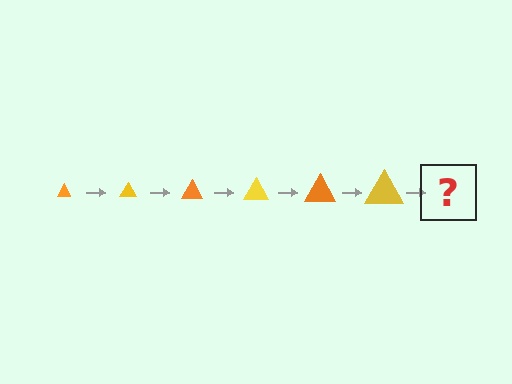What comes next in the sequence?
The next element should be an orange triangle, larger than the previous one.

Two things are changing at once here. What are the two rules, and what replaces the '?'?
The two rules are that the triangle grows larger each step and the color cycles through orange and yellow. The '?' should be an orange triangle, larger than the previous one.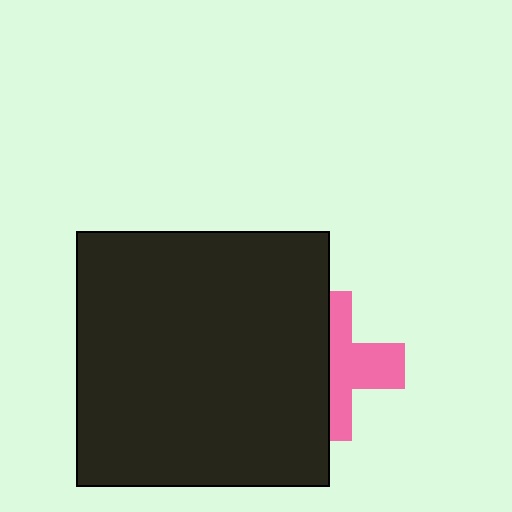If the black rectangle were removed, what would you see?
You would see the complete pink cross.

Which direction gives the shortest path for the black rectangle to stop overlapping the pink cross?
Moving left gives the shortest separation.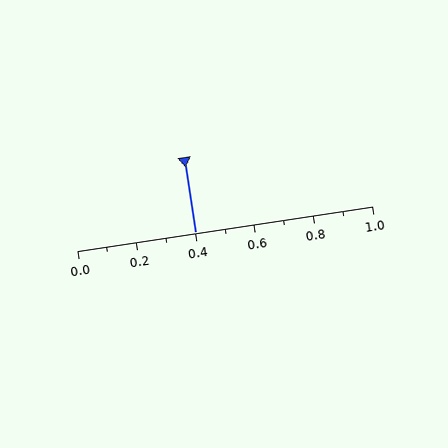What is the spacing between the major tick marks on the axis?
The major ticks are spaced 0.2 apart.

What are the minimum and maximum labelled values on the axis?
The axis runs from 0.0 to 1.0.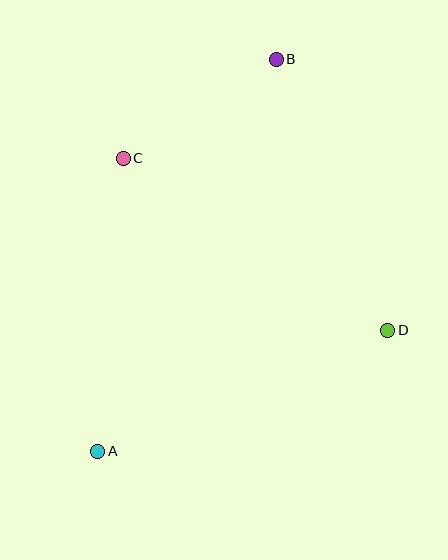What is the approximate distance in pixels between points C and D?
The distance between C and D is approximately 315 pixels.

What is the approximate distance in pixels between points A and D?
The distance between A and D is approximately 314 pixels.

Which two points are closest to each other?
Points B and C are closest to each other.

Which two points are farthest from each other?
Points A and B are farthest from each other.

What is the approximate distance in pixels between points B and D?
The distance between B and D is approximately 293 pixels.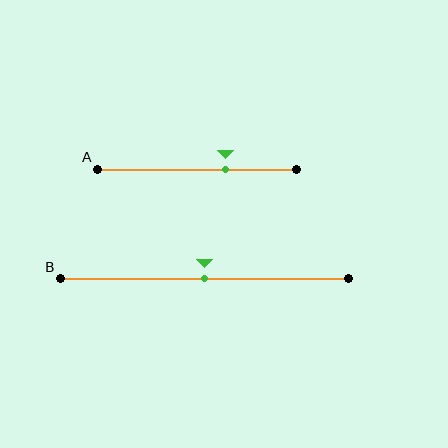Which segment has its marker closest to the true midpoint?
Segment B has its marker closest to the true midpoint.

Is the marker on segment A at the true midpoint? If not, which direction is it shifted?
No, the marker on segment A is shifted to the right by about 14% of the segment length.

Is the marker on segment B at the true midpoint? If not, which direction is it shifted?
Yes, the marker on segment B is at the true midpoint.